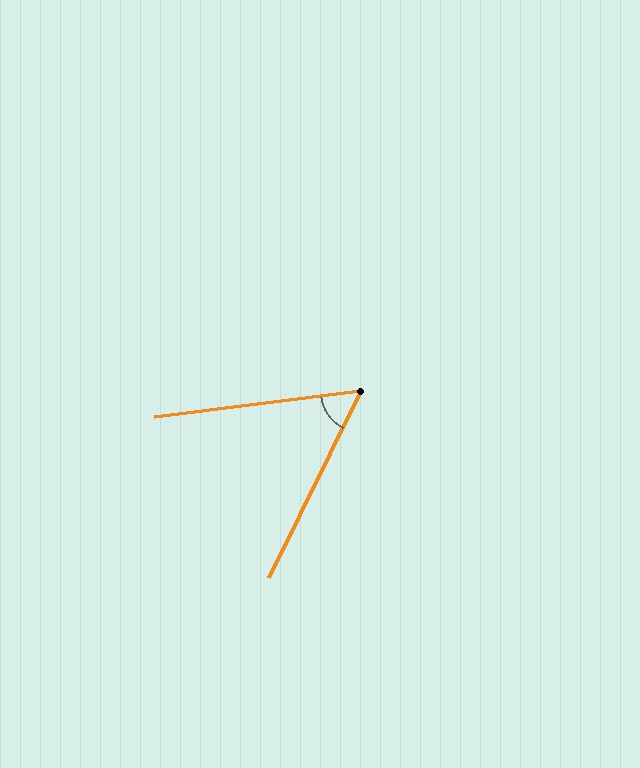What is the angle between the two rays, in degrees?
Approximately 57 degrees.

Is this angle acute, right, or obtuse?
It is acute.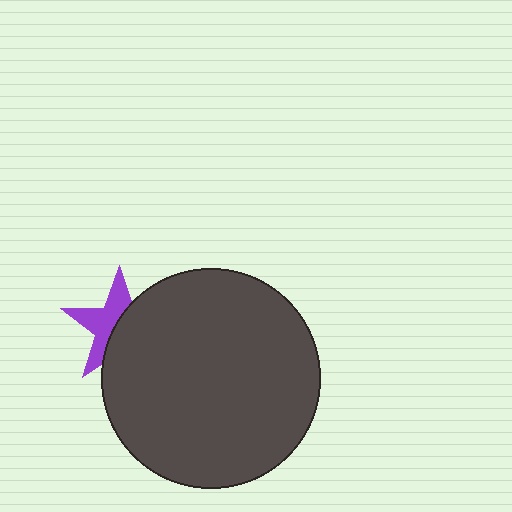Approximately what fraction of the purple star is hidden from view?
Roughly 51% of the purple star is hidden behind the dark gray circle.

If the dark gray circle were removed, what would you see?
You would see the complete purple star.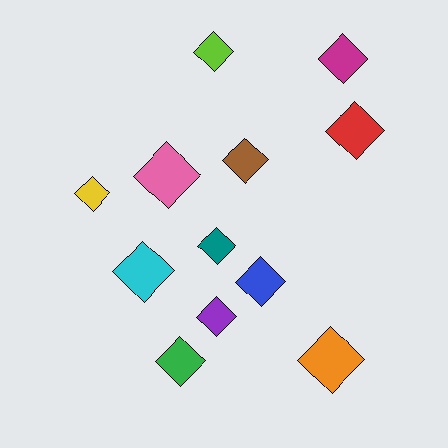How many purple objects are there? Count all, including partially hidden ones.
There is 1 purple object.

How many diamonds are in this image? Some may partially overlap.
There are 12 diamonds.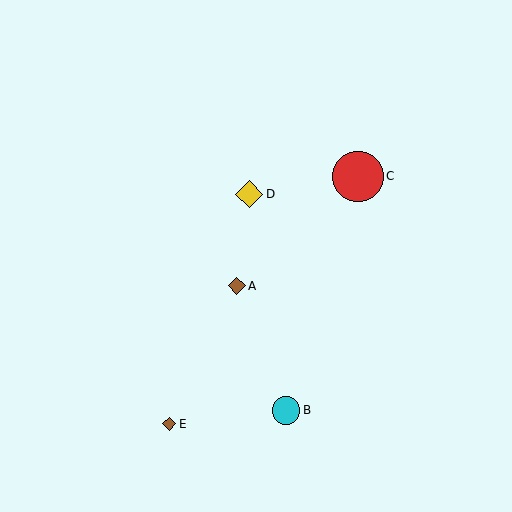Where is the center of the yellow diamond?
The center of the yellow diamond is at (249, 194).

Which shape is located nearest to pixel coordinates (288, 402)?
The cyan circle (labeled B) at (286, 410) is nearest to that location.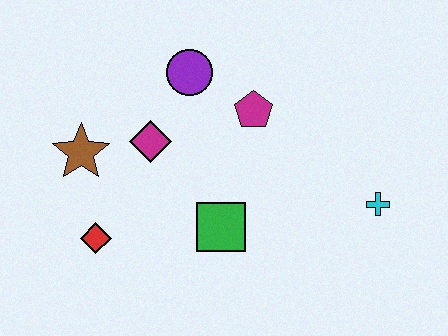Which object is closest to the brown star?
The magenta diamond is closest to the brown star.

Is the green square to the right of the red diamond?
Yes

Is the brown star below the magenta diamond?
Yes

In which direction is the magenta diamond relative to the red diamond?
The magenta diamond is above the red diamond.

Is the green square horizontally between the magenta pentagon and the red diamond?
Yes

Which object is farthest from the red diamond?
The cyan cross is farthest from the red diamond.